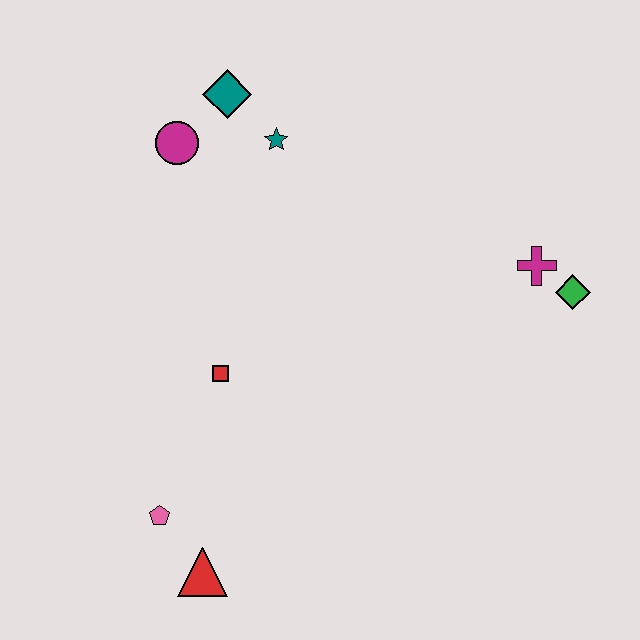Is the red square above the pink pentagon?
Yes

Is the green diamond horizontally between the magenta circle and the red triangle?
No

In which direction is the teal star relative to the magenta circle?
The teal star is to the right of the magenta circle.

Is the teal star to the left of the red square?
No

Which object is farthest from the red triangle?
The teal diamond is farthest from the red triangle.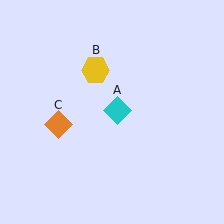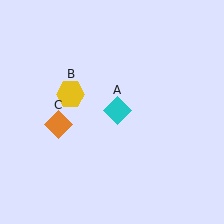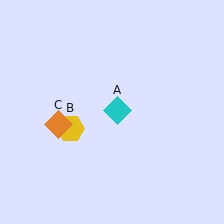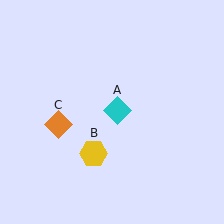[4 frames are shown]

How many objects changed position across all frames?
1 object changed position: yellow hexagon (object B).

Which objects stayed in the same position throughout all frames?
Cyan diamond (object A) and orange diamond (object C) remained stationary.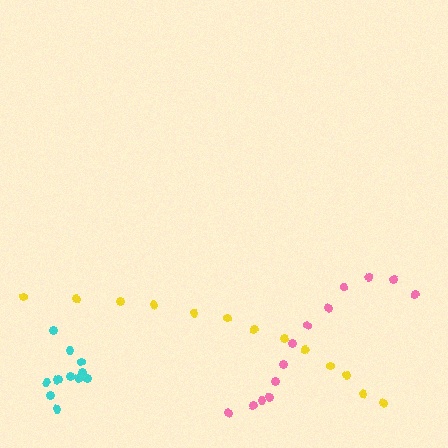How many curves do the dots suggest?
There are 3 distinct paths.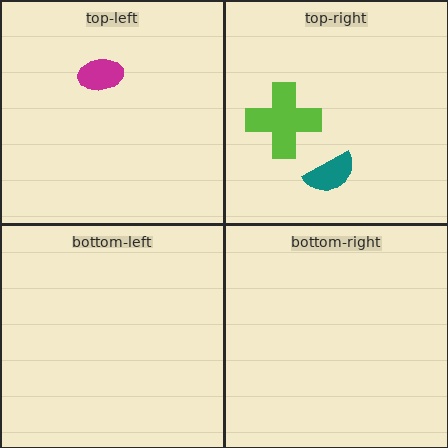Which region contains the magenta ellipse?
The top-left region.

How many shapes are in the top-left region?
1.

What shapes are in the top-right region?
The teal semicircle, the lime cross.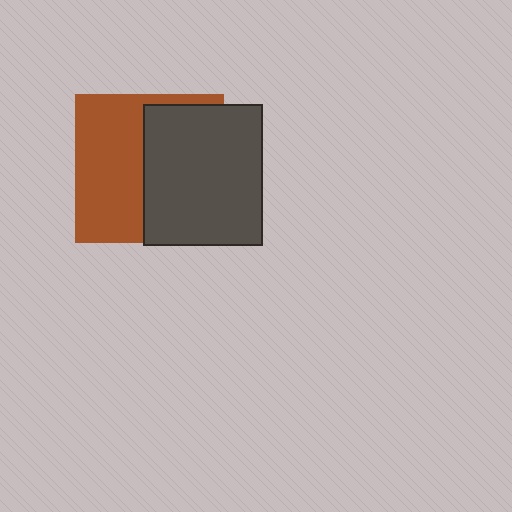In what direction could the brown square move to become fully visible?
The brown square could move left. That would shift it out from behind the dark gray rectangle entirely.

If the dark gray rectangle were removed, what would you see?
You would see the complete brown square.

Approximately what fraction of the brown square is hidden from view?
Roughly 50% of the brown square is hidden behind the dark gray rectangle.